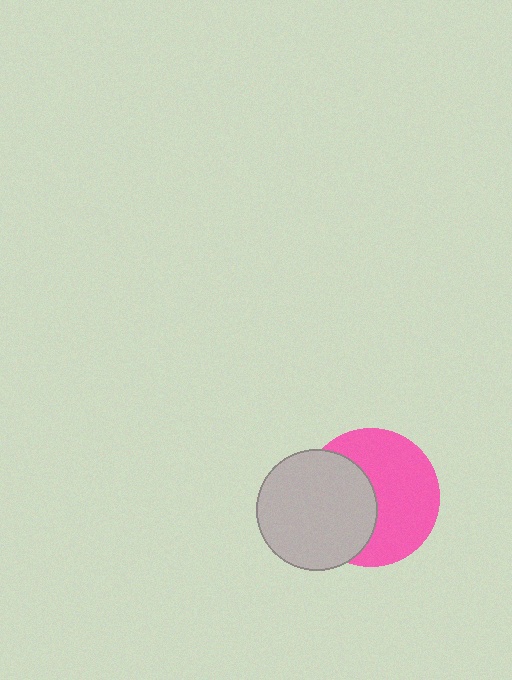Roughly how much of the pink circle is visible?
About half of it is visible (roughly 58%).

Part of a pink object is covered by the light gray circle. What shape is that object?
It is a circle.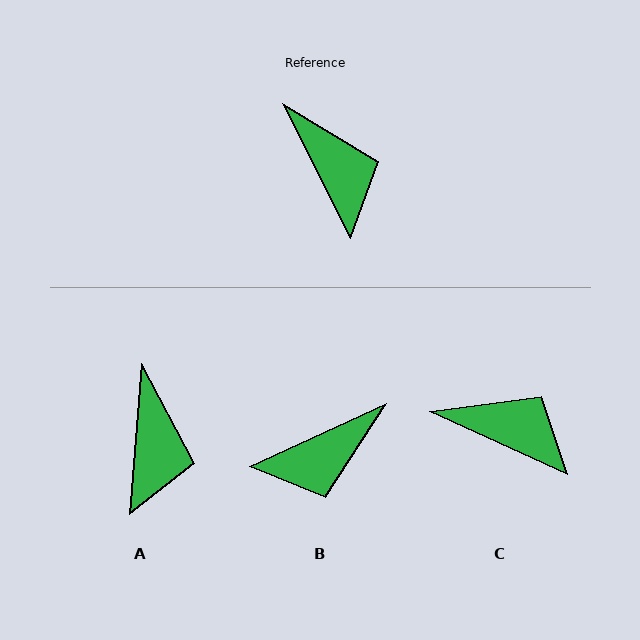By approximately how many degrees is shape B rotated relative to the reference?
Approximately 92 degrees clockwise.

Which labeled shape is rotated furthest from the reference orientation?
B, about 92 degrees away.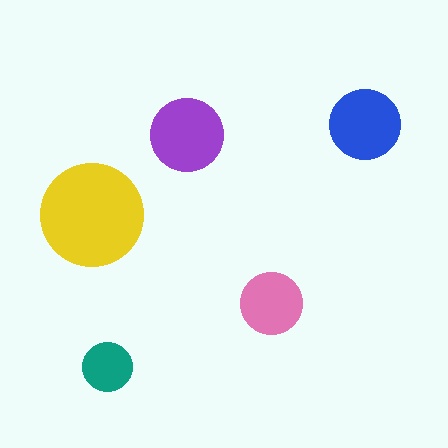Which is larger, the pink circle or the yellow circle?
The yellow one.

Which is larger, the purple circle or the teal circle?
The purple one.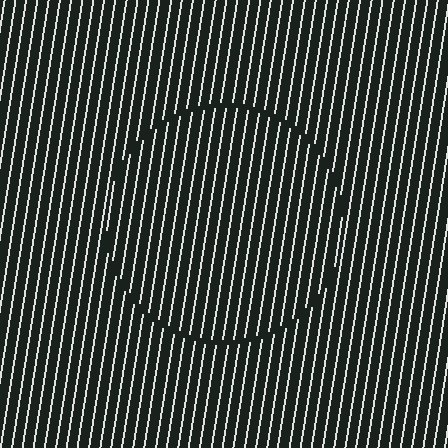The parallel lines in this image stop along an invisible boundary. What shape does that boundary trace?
An illusory circle. The interior of the shape contains the same grating, shifted by half a period — the contour is defined by the phase discontinuity where line-ends from the inner and outer gratings abut.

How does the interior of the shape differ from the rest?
The interior of the shape contains the same grating, shifted by half a period — the contour is defined by the phase discontinuity where line-ends from the inner and outer gratings abut.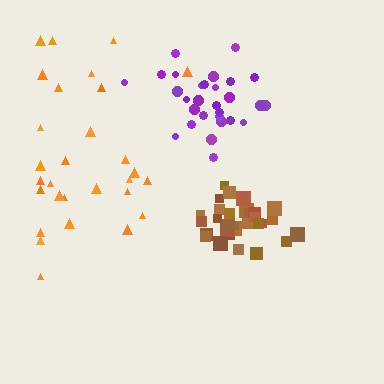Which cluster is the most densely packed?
Brown.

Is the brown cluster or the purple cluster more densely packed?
Brown.